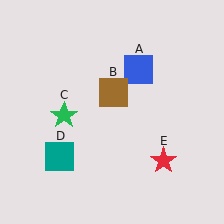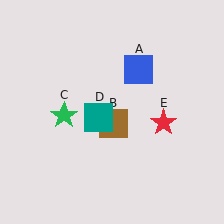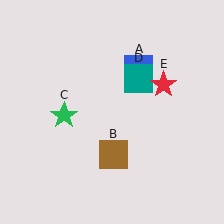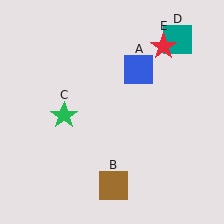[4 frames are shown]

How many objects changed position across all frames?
3 objects changed position: brown square (object B), teal square (object D), red star (object E).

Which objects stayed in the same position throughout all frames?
Blue square (object A) and green star (object C) remained stationary.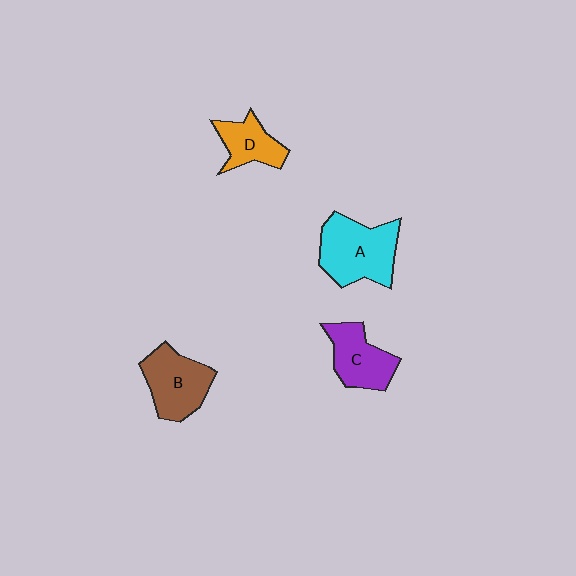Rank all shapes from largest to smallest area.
From largest to smallest: A (cyan), B (brown), C (purple), D (orange).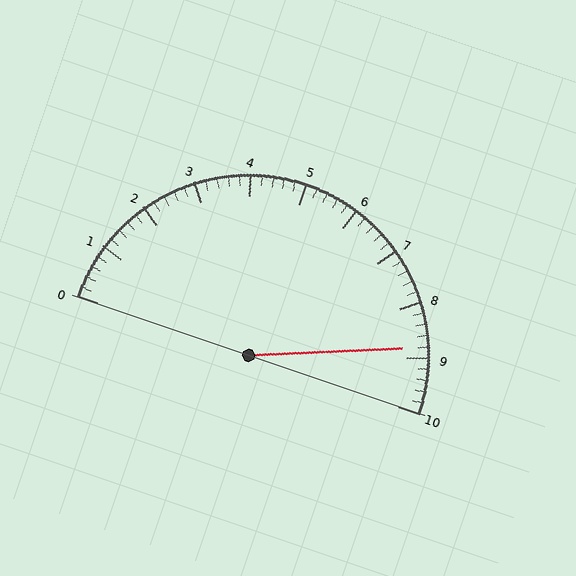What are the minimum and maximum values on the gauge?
The gauge ranges from 0 to 10.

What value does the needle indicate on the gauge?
The needle indicates approximately 8.8.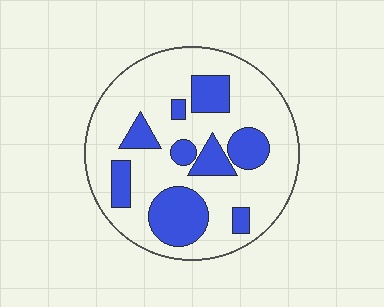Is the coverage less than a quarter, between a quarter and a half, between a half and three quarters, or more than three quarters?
Between a quarter and a half.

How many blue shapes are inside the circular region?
9.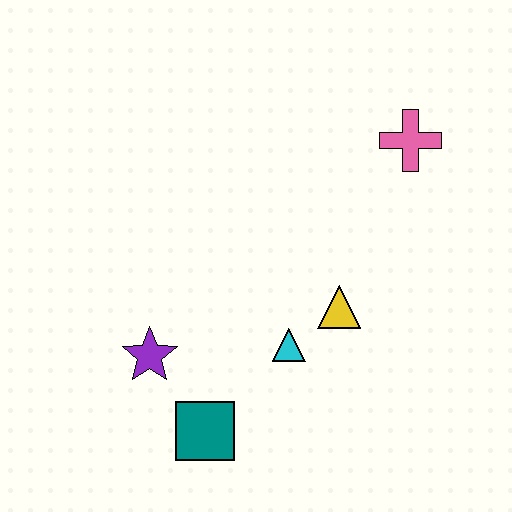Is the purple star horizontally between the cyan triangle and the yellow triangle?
No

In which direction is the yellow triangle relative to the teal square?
The yellow triangle is to the right of the teal square.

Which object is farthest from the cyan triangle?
The pink cross is farthest from the cyan triangle.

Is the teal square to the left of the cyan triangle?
Yes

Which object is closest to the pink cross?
The yellow triangle is closest to the pink cross.